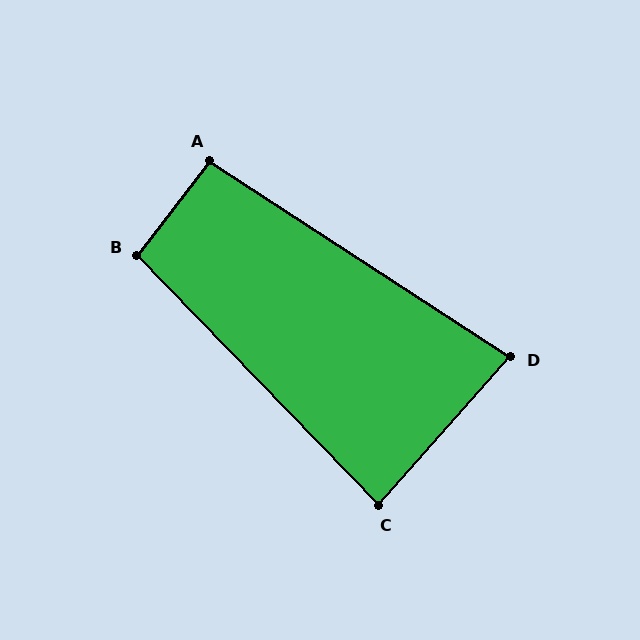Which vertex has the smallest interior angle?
D, at approximately 82 degrees.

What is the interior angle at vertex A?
Approximately 94 degrees (approximately right).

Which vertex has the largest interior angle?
B, at approximately 98 degrees.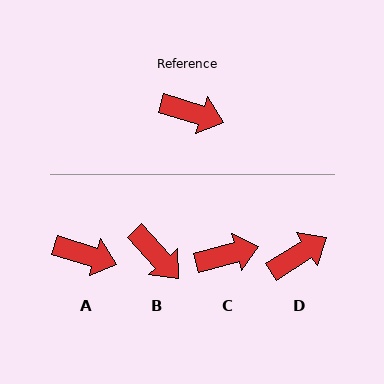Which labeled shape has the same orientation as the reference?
A.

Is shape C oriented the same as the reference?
No, it is off by about 32 degrees.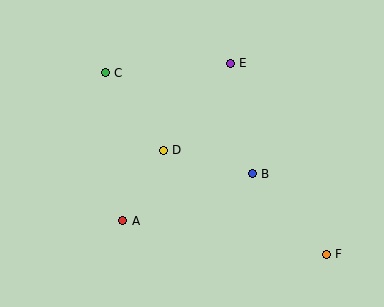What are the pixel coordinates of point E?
Point E is at (230, 63).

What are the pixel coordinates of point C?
Point C is at (105, 73).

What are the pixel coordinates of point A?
Point A is at (123, 221).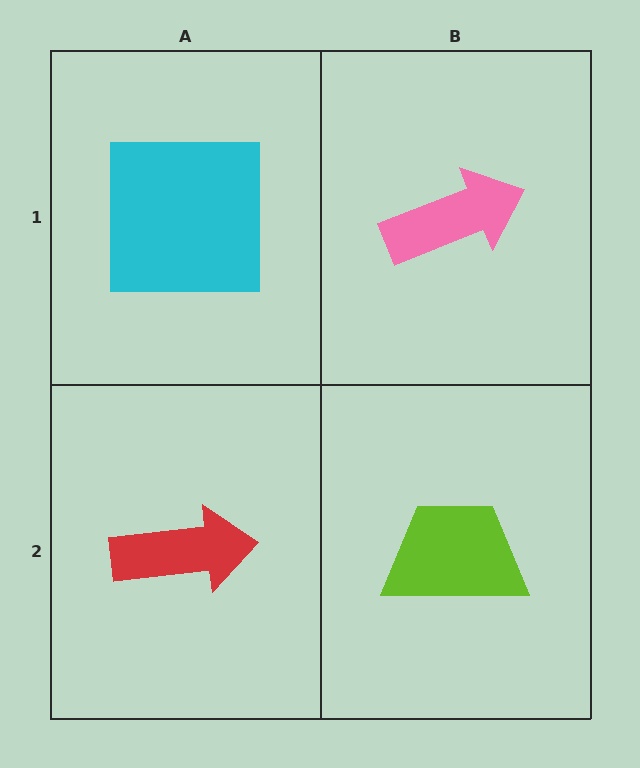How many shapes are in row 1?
2 shapes.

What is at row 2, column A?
A red arrow.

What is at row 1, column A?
A cyan square.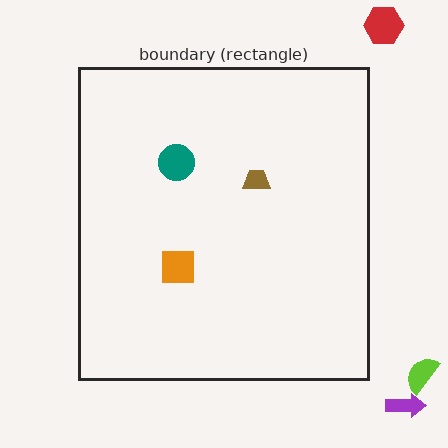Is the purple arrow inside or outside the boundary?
Outside.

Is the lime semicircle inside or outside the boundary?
Outside.